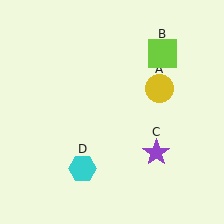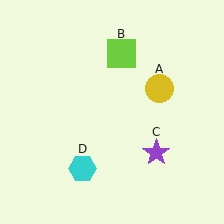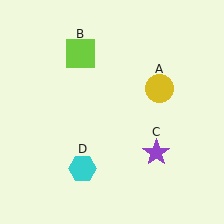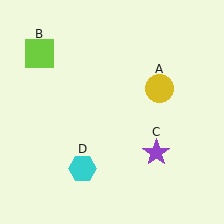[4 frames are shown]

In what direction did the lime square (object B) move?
The lime square (object B) moved left.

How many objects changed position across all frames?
1 object changed position: lime square (object B).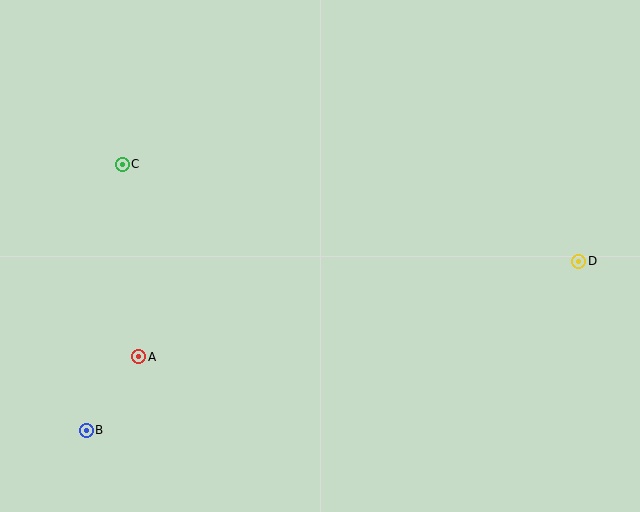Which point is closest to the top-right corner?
Point D is closest to the top-right corner.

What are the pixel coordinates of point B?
Point B is at (86, 430).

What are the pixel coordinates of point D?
Point D is at (579, 261).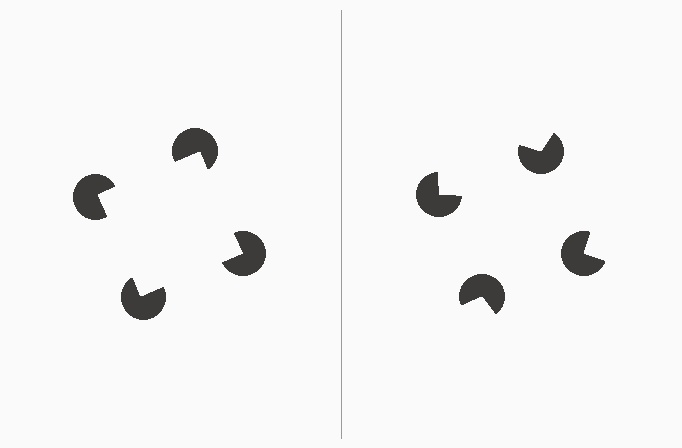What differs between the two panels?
The pac-man discs are positioned identically on both sides; only the wedge orientations differ. On the left they align to a square; on the right they are misaligned.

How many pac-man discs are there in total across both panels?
8 — 4 on each side.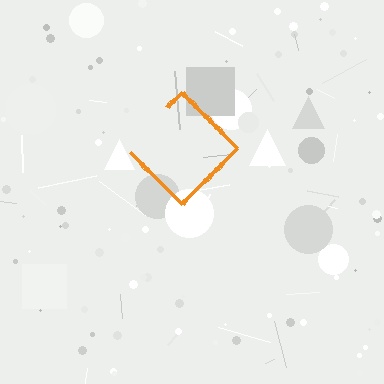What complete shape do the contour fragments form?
The contour fragments form a diamond.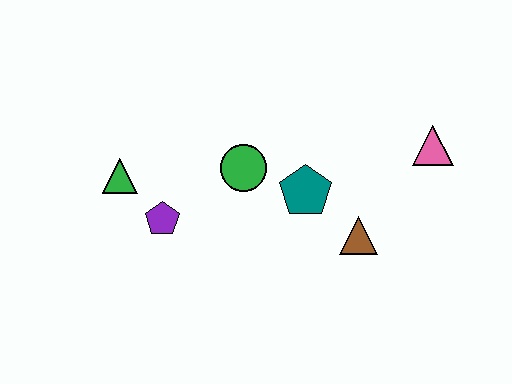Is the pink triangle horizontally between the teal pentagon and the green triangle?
No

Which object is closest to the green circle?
The teal pentagon is closest to the green circle.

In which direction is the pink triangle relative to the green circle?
The pink triangle is to the right of the green circle.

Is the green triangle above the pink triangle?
No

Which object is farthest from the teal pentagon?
The green triangle is farthest from the teal pentagon.